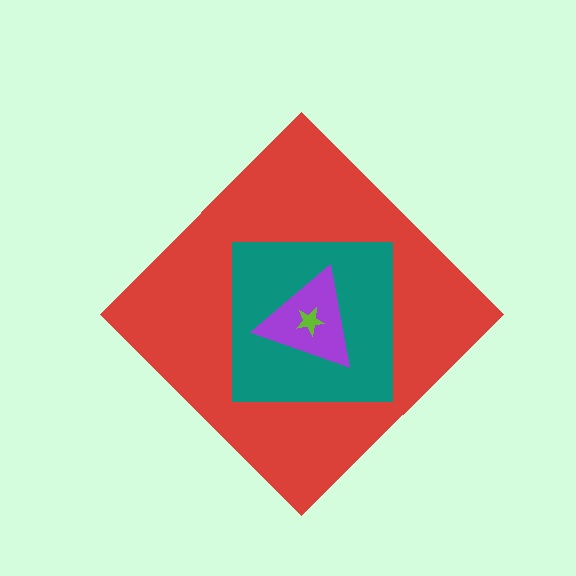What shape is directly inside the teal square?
The purple triangle.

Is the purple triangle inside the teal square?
Yes.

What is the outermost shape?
The red diamond.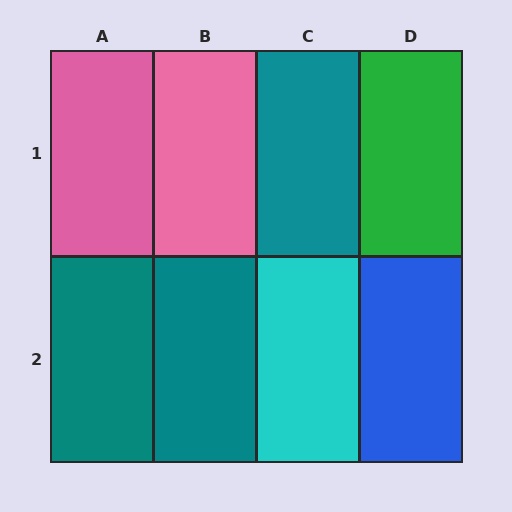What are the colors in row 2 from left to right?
Teal, teal, cyan, blue.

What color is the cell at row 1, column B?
Pink.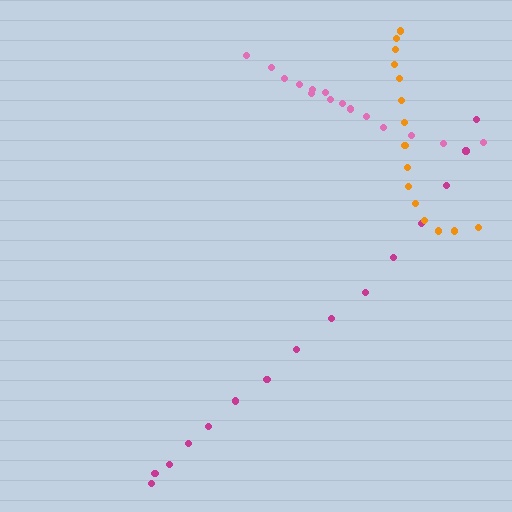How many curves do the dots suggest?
There are 3 distinct paths.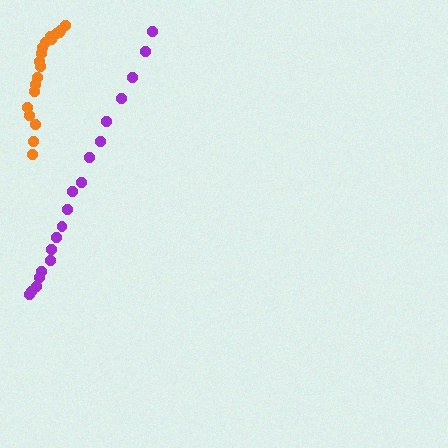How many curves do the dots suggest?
There are 2 distinct paths.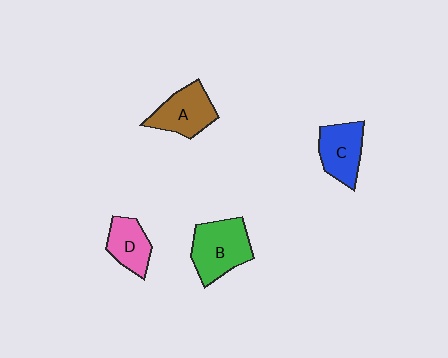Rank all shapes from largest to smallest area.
From largest to smallest: B (green), A (brown), C (blue), D (pink).